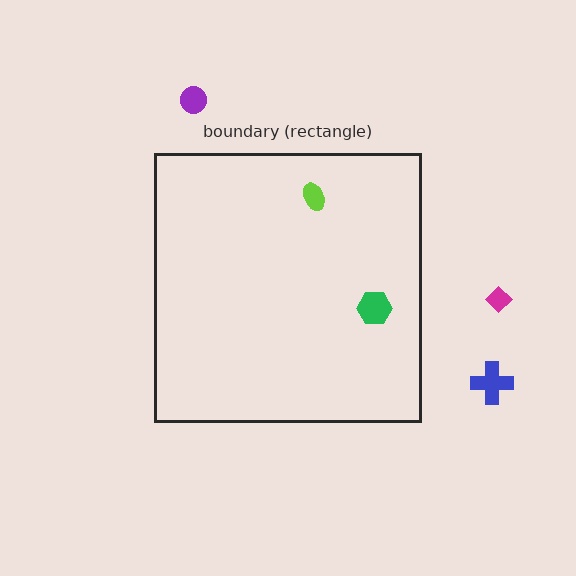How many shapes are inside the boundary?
2 inside, 3 outside.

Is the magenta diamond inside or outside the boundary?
Outside.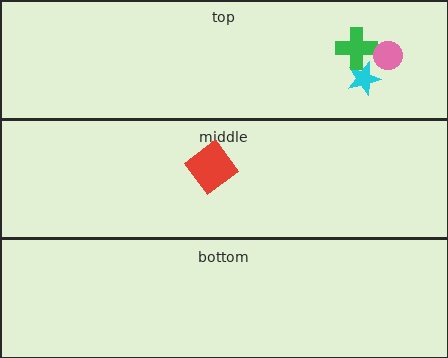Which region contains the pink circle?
The top region.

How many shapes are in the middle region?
1.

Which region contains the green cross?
The top region.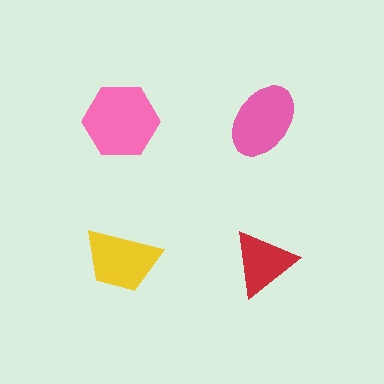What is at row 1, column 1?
A pink hexagon.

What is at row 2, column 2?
A red triangle.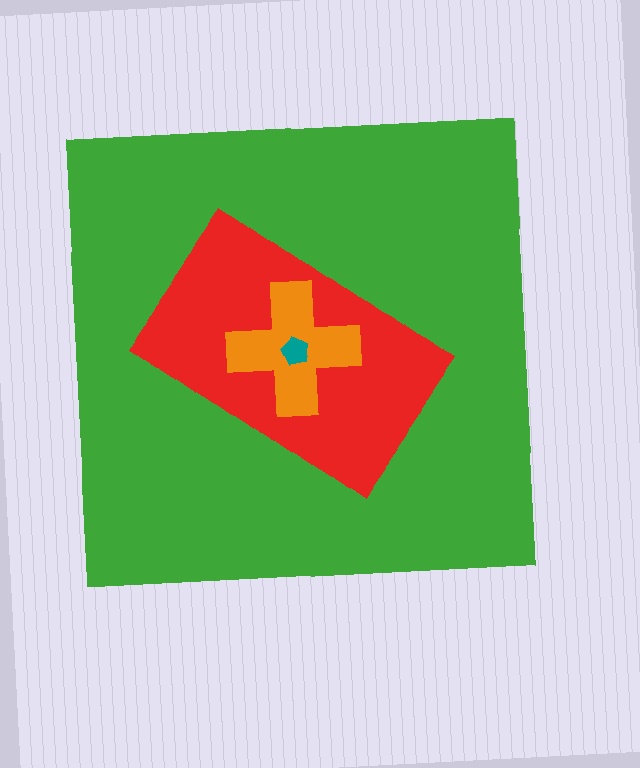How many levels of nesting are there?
4.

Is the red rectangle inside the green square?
Yes.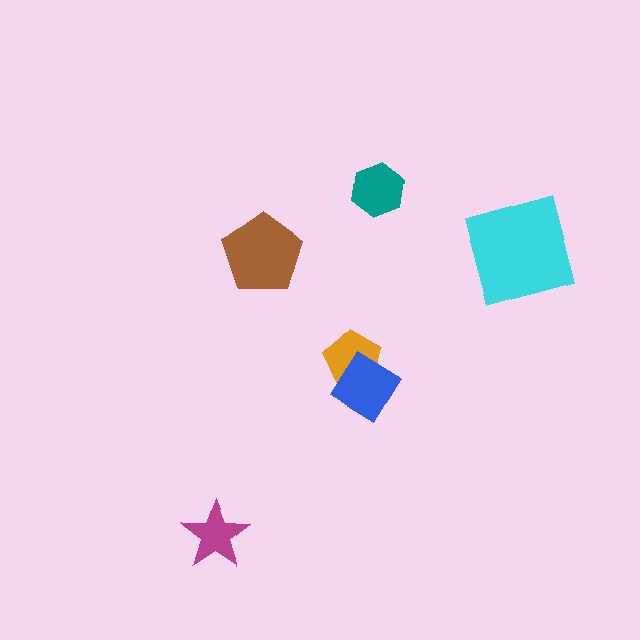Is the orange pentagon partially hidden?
Yes, it is partially covered by another shape.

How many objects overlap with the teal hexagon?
0 objects overlap with the teal hexagon.